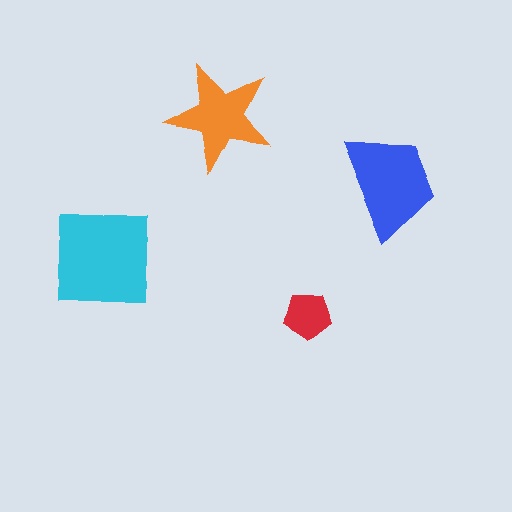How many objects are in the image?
There are 4 objects in the image.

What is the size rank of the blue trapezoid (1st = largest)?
2nd.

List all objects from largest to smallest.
The cyan square, the blue trapezoid, the orange star, the red pentagon.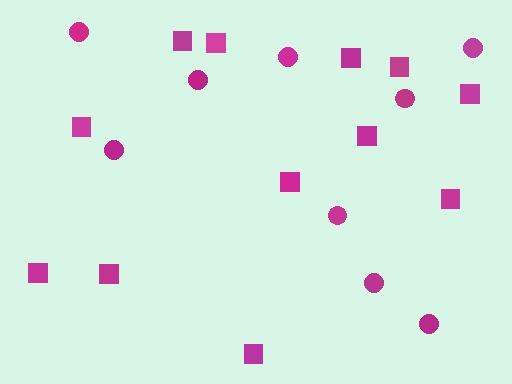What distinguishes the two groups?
There are 2 groups: one group of squares (12) and one group of circles (9).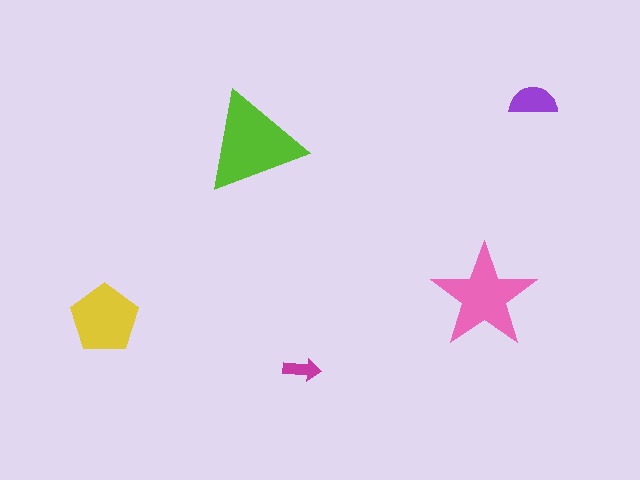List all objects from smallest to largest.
The magenta arrow, the purple semicircle, the yellow pentagon, the pink star, the lime triangle.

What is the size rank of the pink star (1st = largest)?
2nd.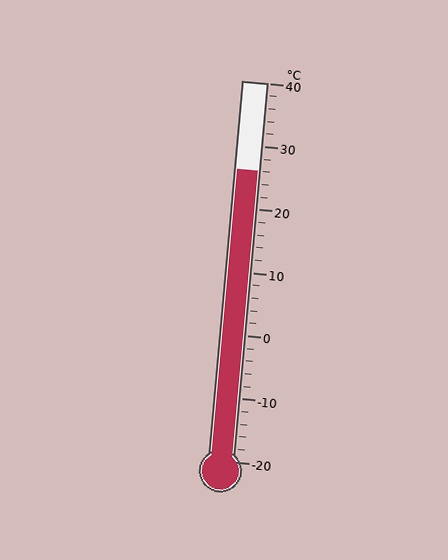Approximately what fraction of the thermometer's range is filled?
The thermometer is filled to approximately 75% of its range.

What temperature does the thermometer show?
The thermometer shows approximately 26°C.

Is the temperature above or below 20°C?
The temperature is above 20°C.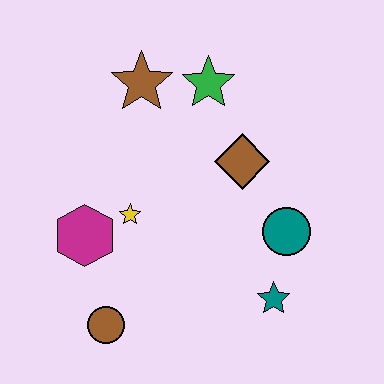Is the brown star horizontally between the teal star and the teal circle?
No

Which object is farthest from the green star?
The brown circle is farthest from the green star.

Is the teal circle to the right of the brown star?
Yes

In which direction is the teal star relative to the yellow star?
The teal star is to the right of the yellow star.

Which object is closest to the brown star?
The green star is closest to the brown star.